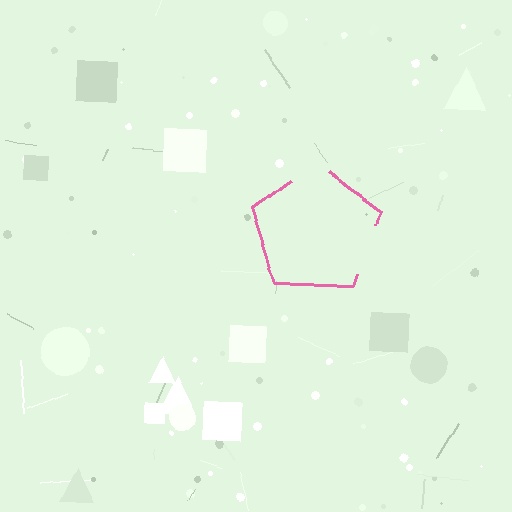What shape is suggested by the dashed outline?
The dashed outline suggests a pentagon.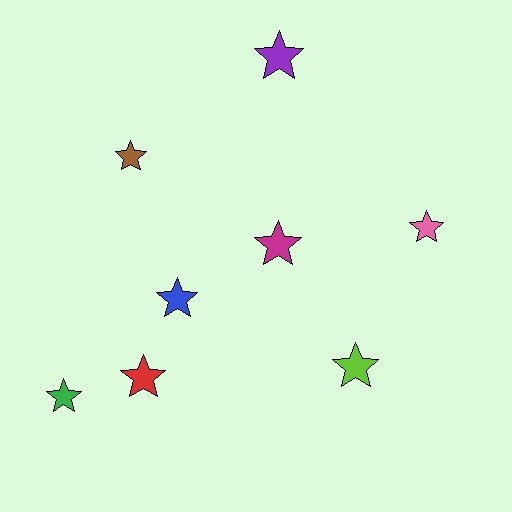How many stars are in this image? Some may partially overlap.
There are 8 stars.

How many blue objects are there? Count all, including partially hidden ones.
There is 1 blue object.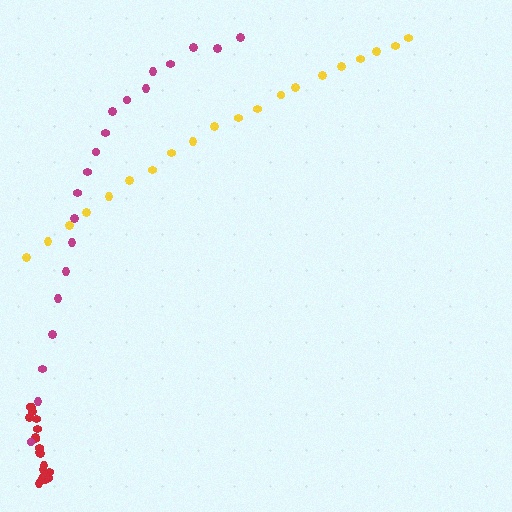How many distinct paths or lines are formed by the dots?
There are 3 distinct paths.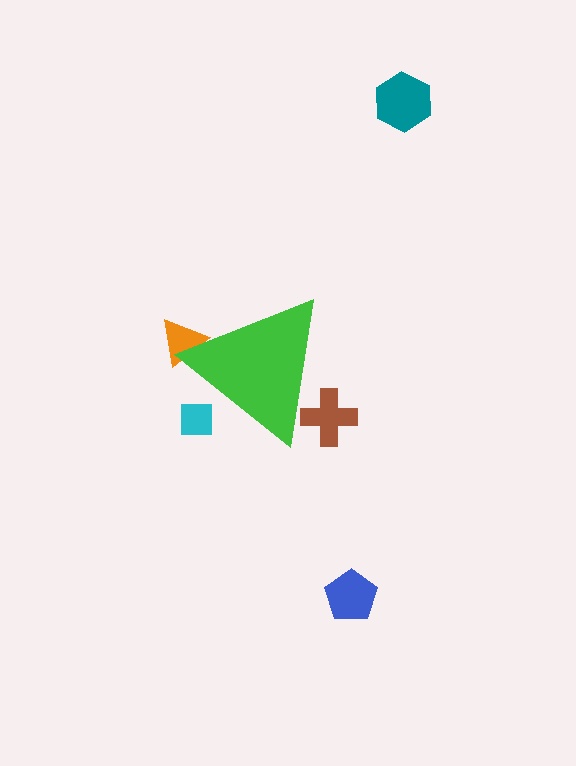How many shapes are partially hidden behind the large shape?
3 shapes are partially hidden.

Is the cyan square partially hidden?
Yes, the cyan square is partially hidden behind the green triangle.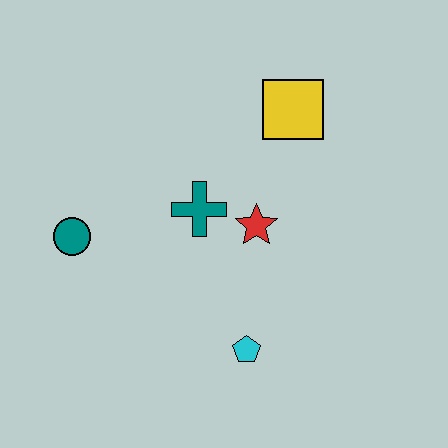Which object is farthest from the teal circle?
The yellow square is farthest from the teal circle.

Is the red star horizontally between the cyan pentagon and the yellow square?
Yes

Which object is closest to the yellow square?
The red star is closest to the yellow square.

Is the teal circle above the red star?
No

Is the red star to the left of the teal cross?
No